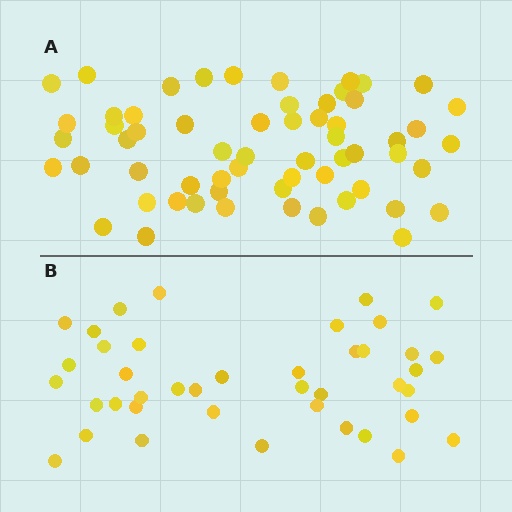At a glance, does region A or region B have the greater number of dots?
Region A (the top region) has more dots.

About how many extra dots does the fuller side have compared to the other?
Region A has approximately 20 more dots than region B.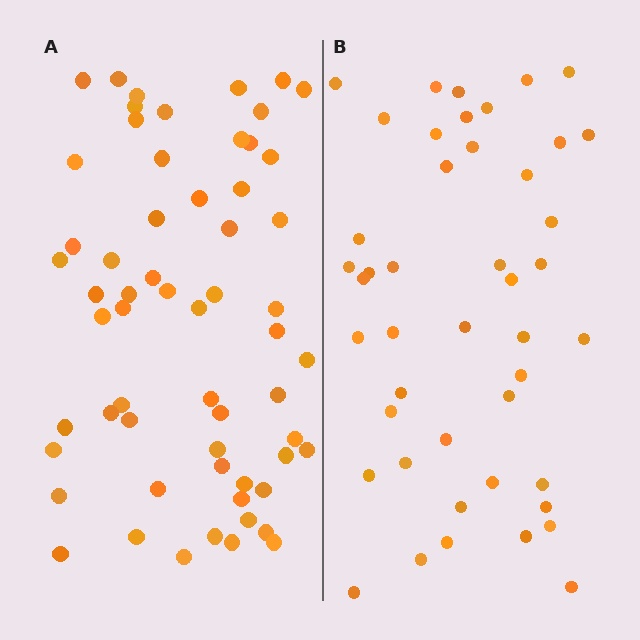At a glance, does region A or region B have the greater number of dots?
Region A (the left region) has more dots.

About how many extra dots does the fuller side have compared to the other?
Region A has approximately 15 more dots than region B.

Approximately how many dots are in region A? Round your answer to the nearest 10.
About 60 dots.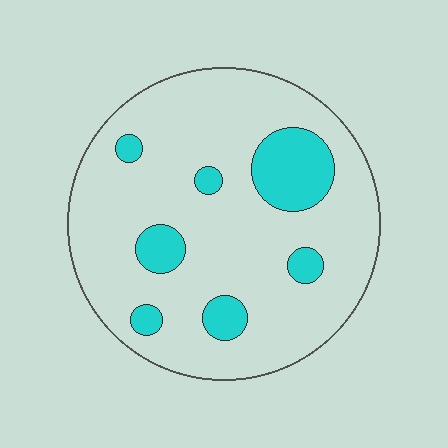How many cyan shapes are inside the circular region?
7.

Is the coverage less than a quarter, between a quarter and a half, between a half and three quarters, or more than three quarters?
Less than a quarter.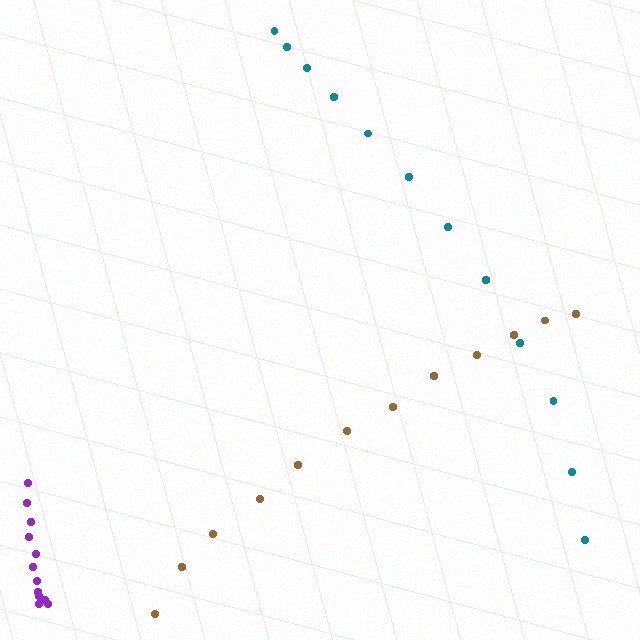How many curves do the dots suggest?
There are 3 distinct paths.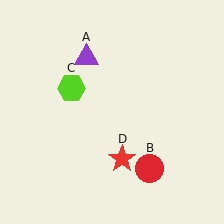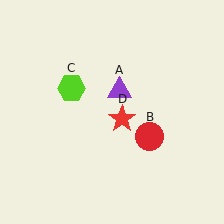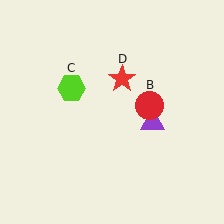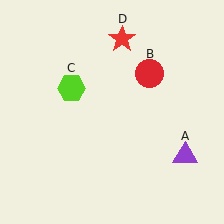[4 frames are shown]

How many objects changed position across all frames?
3 objects changed position: purple triangle (object A), red circle (object B), red star (object D).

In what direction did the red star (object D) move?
The red star (object D) moved up.